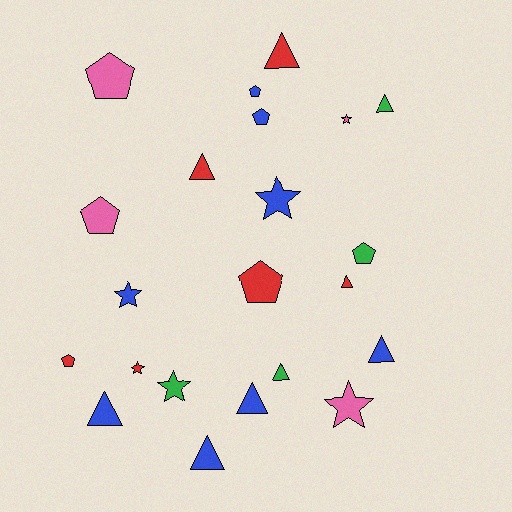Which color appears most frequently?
Blue, with 8 objects.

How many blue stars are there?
There are 2 blue stars.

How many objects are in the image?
There are 22 objects.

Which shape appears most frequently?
Triangle, with 9 objects.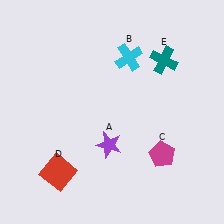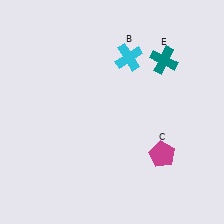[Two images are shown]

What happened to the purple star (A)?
The purple star (A) was removed in Image 2. It was in the bottom-left area of Image 1.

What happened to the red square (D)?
The red square (D) was removed in Image 2. It was in the bottom-left area of Image 1.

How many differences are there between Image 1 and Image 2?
There are 2 differences between the two images.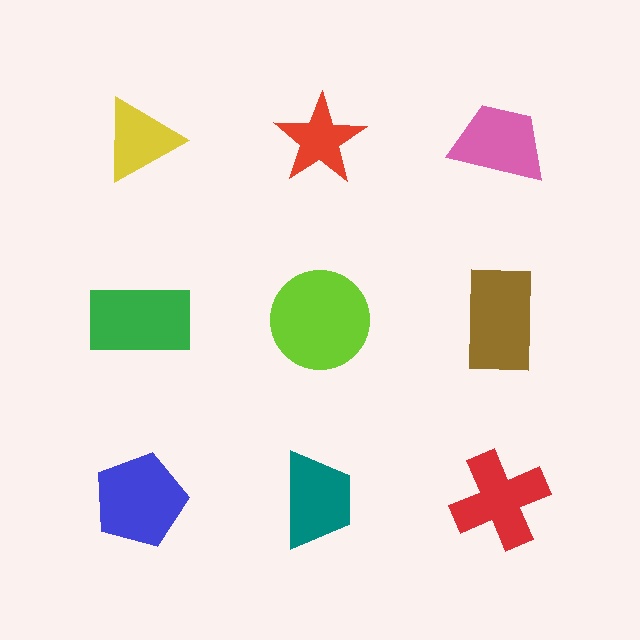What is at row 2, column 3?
A brown rectangle.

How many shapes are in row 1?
3 shapes.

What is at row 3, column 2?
A teal trapezoid.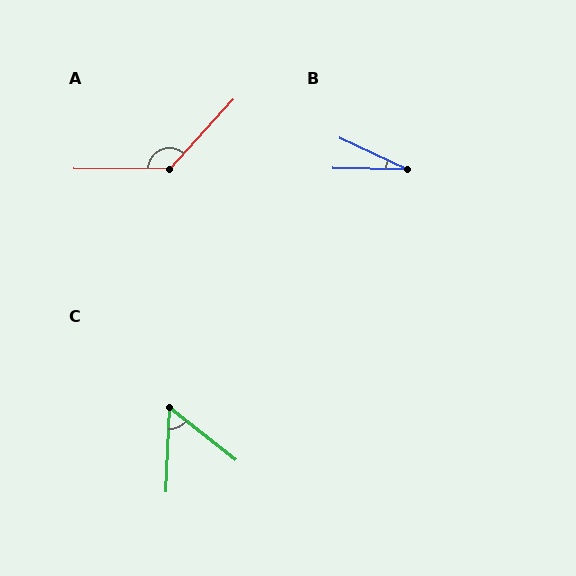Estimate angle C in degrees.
Approximately 54 degrees.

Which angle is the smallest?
B, at approximately 24 degrees.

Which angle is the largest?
A, at approximately 132 degrees.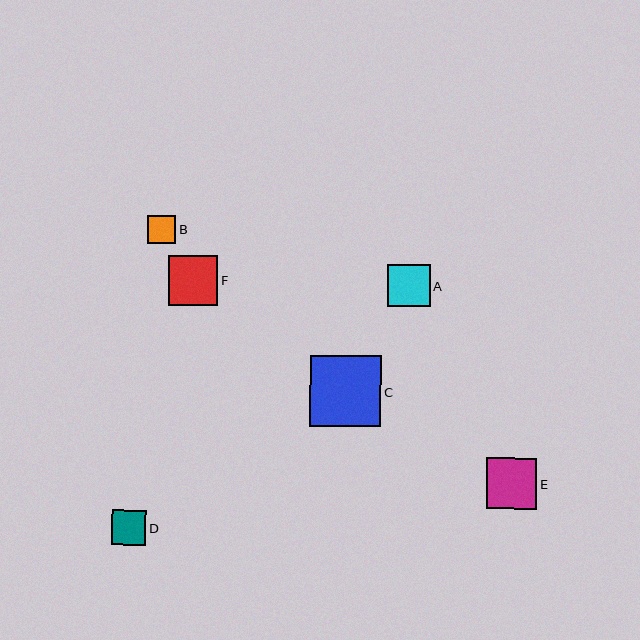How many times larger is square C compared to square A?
Square C is approximately 1.7 times the size of square A.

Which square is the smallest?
Square B is the smallest with a size of approximately 28 pixels.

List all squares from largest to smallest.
From largest to smallest: C, E, F, A, D, B.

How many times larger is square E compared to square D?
Square E is approximately 1.4 times the size of square D.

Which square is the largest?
Square C is the largest with a size of approximately 71 pixels.